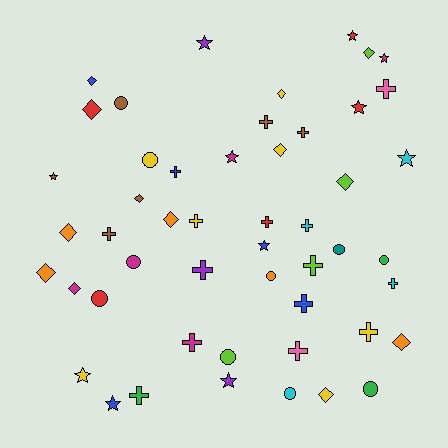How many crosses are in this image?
There are 16 crosses.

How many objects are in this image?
There are 50 objects.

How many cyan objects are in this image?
There are 4 cyan objects.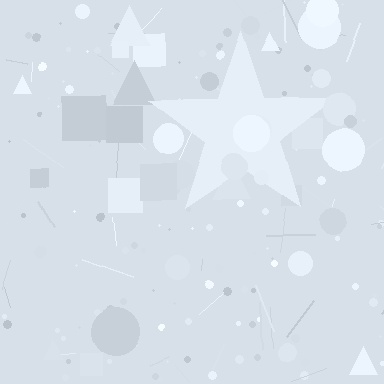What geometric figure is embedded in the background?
A star is embedded in the background.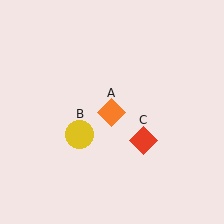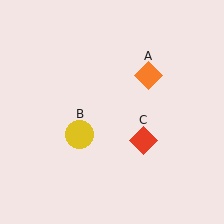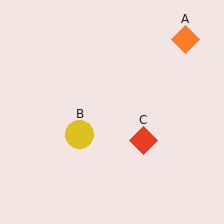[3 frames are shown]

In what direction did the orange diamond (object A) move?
The orange diamond (object A) moved up and to the right.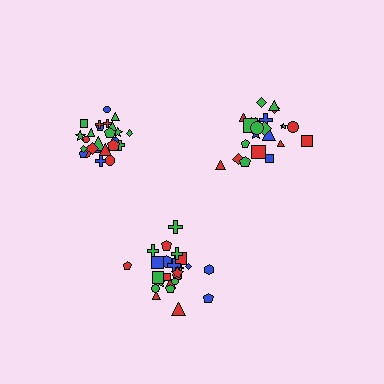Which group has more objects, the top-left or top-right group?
The top-left group.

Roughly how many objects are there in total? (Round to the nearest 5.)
Roughly 70 objects in total.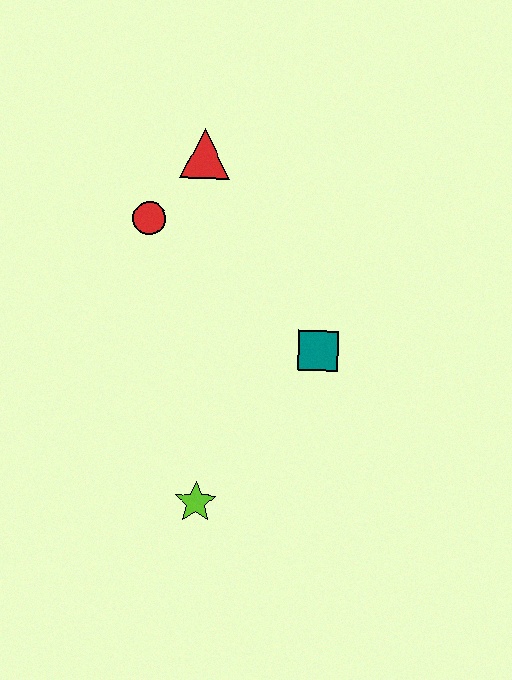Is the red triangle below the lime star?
No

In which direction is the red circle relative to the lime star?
The red circle is above the lime star.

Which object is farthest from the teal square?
The red triangle is farthest from the teal square.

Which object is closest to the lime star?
The teal square is closest to the lime star.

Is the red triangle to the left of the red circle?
No